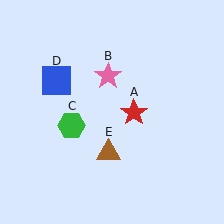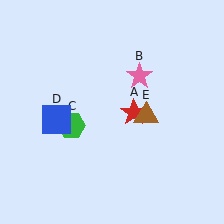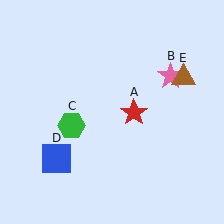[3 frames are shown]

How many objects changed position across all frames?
3 objects changed position: pink star (object B), blue square (object D), brown triangle (object E).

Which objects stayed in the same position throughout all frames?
Red star (object A) and green hexagon (object C) remained stationary.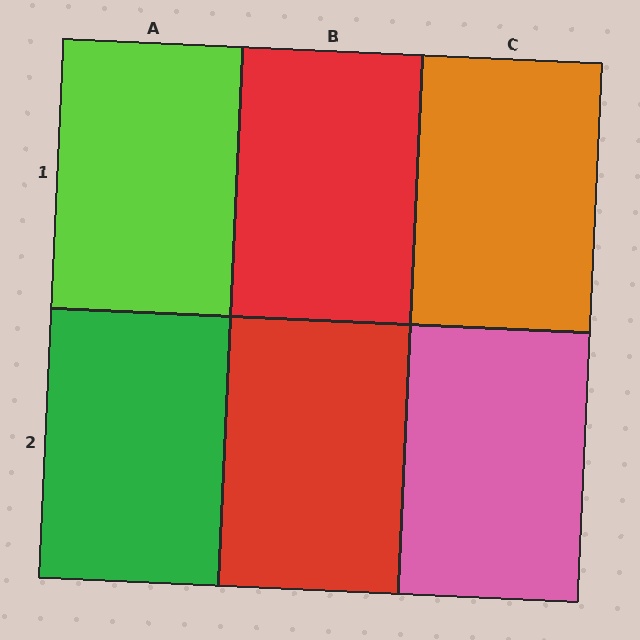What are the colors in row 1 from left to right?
Lime, red, orange.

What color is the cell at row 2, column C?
Pink.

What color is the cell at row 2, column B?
Red.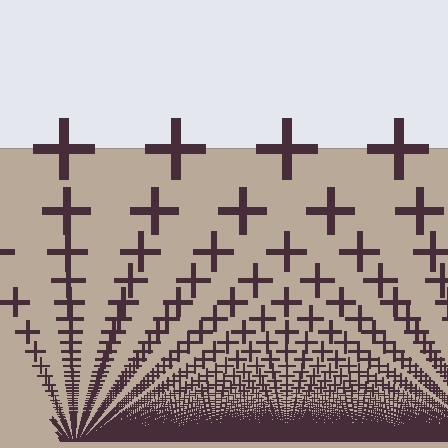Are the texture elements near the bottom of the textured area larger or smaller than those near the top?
Smaller. The gradient is inverted — elements near the bottom are smaller and denser.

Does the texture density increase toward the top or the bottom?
Density increases toward the bottom.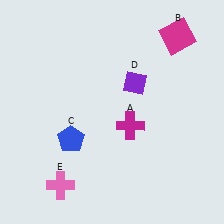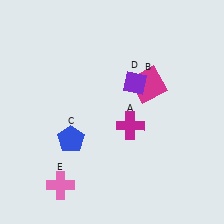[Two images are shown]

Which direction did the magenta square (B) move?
The magenta square (B) moved down.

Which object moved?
The magenta square (B) moved down.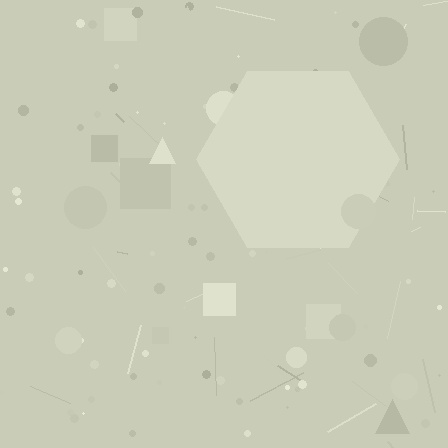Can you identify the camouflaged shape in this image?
The camouflaged shape is a hexagon.